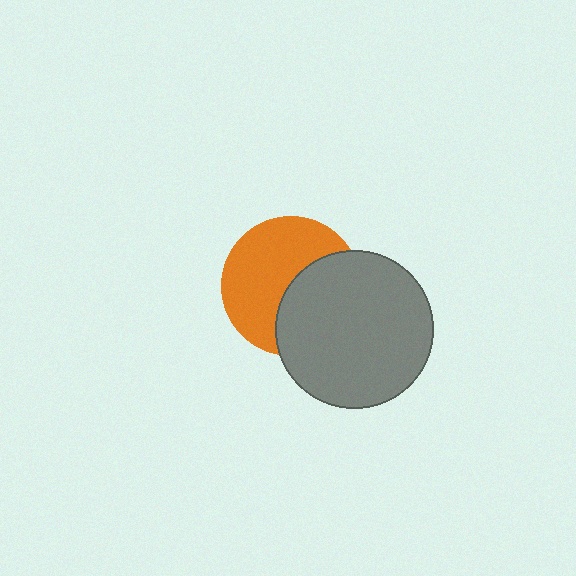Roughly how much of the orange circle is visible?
About half of it is visible (roughly 57%).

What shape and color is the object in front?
The object in front is a gray circle.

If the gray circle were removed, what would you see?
You would see the complete orange circle.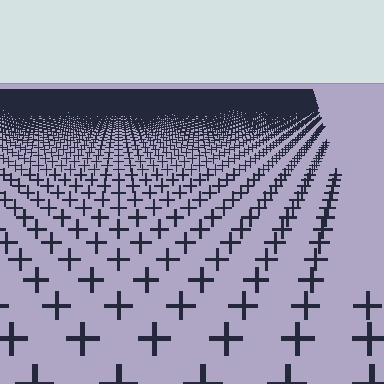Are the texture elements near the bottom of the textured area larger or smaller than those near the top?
Larger. Near the bottom, elements are closer to the viewer and appear at a bigger on-screen size.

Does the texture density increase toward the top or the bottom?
Density increases toward the top.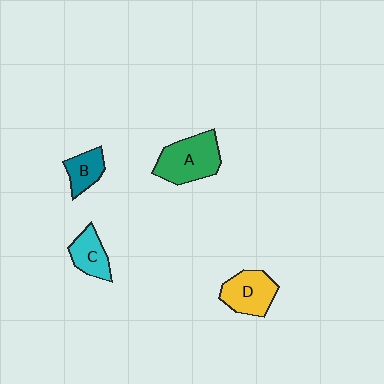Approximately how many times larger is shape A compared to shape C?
Approximately 1.7 times.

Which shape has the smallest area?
Shape B (teal).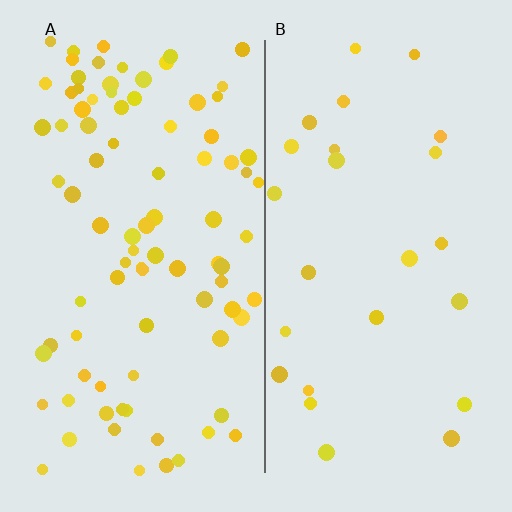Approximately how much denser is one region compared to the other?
Approximately 3.4× — region A over region B.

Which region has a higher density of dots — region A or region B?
A (the left).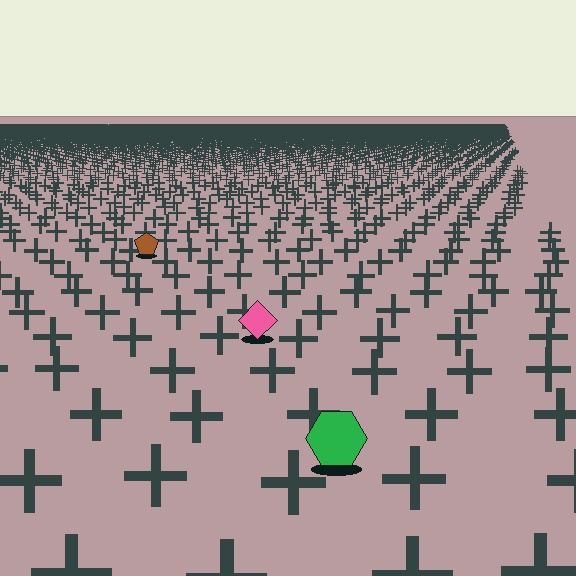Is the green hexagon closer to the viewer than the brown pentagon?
Yes. The green hexagon is closer — you can tell from the texture gradient: the ground texture is coarser near it.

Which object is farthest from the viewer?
The brown pentagon is farthest from the viewer. It appears smaller and the ground texture around it is denser.